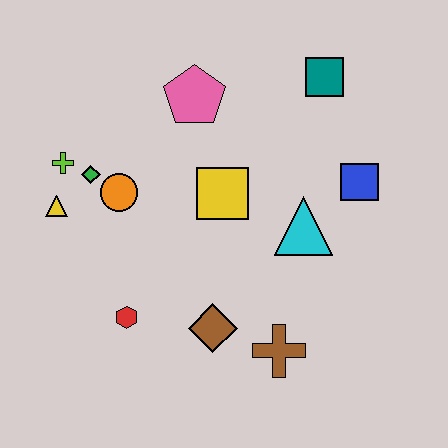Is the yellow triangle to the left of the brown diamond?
Yes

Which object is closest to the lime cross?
The green diamond is closest to the lime cross.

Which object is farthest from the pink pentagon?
The brown cross is farthest from the pink pentagon.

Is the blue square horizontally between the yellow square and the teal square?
No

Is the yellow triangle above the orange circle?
No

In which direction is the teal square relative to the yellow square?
The teal square is above the yellow square.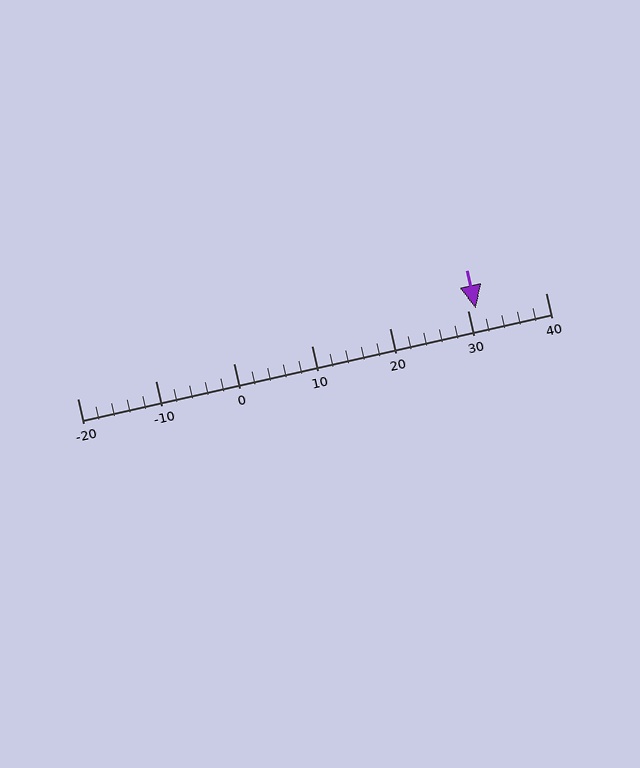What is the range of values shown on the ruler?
The ruler shows values from -20 to 40.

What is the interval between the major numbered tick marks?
The major tick marks are spaced 10 units apart.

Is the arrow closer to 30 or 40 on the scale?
The arrow is closer to 30.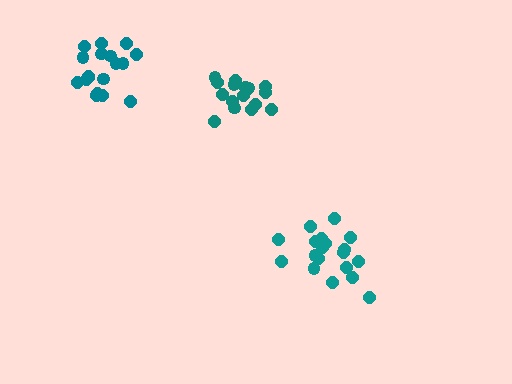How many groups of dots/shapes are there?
There are 3 groups.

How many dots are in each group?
Group 1: 18 dots, Group 2: 19 dots, Group 3: 17 dots (54 total).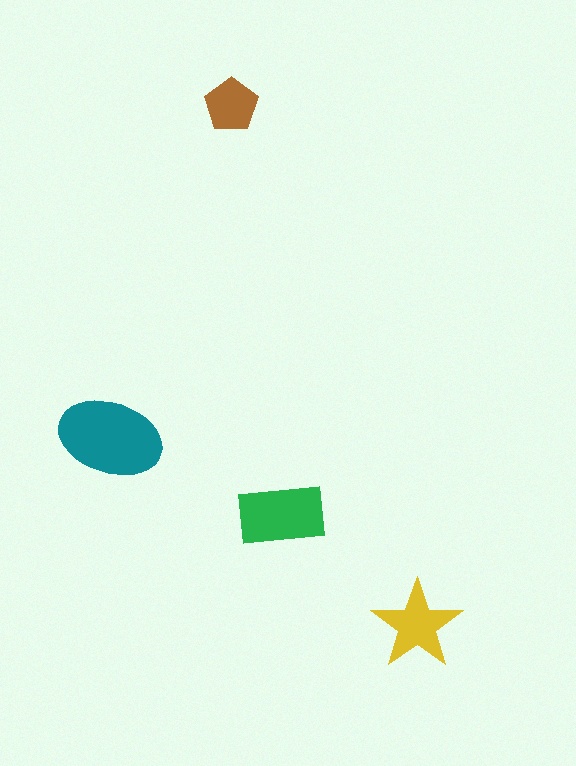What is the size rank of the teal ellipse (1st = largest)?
1st.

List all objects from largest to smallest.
The teal ellipse, the green rectangle, the yellow star, the brown pentagon.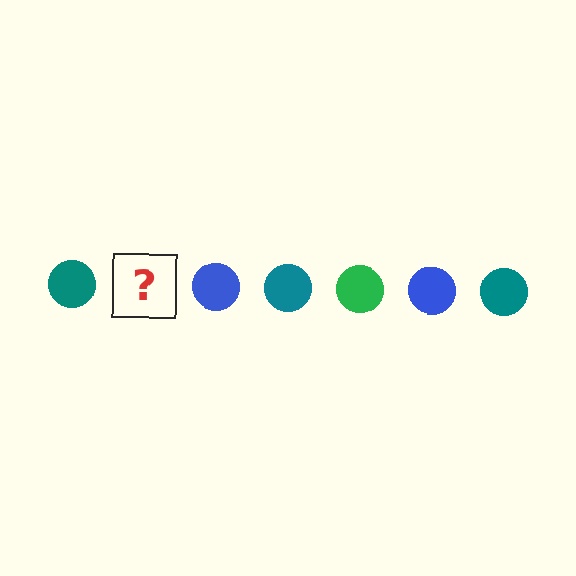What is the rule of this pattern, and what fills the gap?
The rule is that the pattern cycles through teal, green, blue circles. The gap should be filled with a green circle.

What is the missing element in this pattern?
The missing element is a green circle.